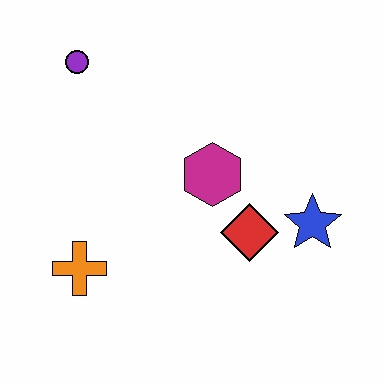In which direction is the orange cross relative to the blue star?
The orange cross is to the left of the blue star.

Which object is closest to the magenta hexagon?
The red diamond is closest to the magenta hexagon.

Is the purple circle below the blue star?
No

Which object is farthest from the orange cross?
The blue star is farthest from the orange cross.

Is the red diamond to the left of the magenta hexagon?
No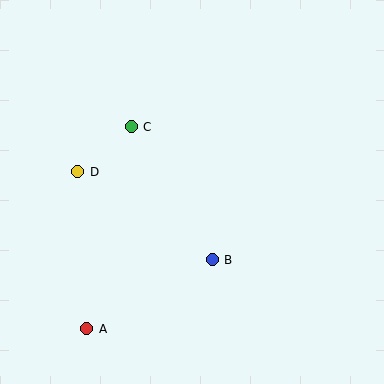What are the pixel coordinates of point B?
Point B is at (212, 260).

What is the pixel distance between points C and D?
The distance between C and D is 70 pixels.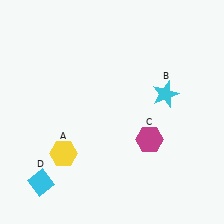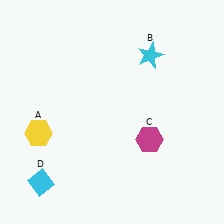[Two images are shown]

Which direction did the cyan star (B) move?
The cyan star (B) moved up.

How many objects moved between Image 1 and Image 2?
2 objects moved between the two images.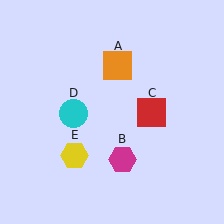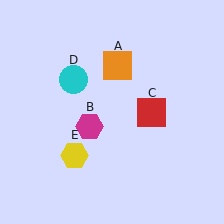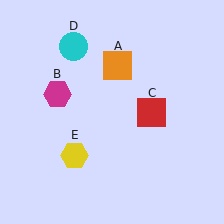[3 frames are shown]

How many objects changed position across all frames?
2 objects changed position: magenta hexagon (object B), cyan circle (object D).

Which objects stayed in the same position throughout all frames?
Orange square (object A) and red square (object C) and yellow hexagon (object E) remained stationary.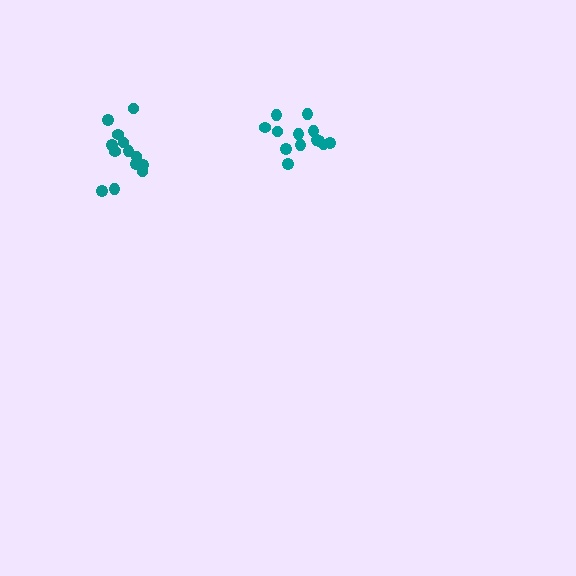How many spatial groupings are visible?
There are 2 spatial groupings.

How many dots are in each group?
Group 1: 13 dots, Group 2: 13 dots (26 total).